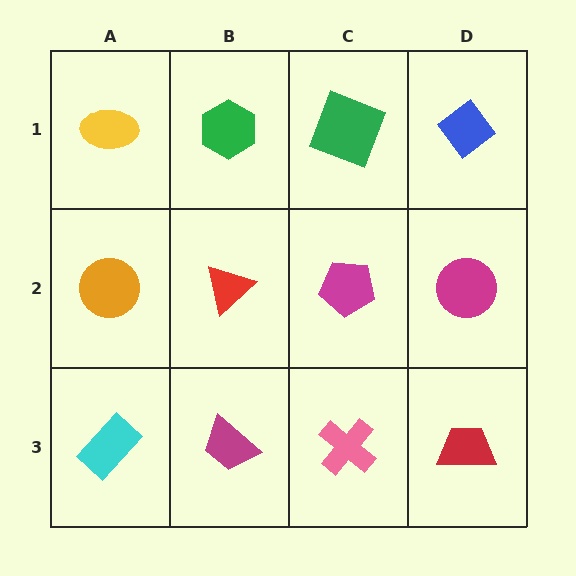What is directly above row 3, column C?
A magenta pentagon.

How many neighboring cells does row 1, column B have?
3.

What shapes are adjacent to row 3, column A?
An orange circle (row 2, column A), a magenta trapezoid (row 3, column B).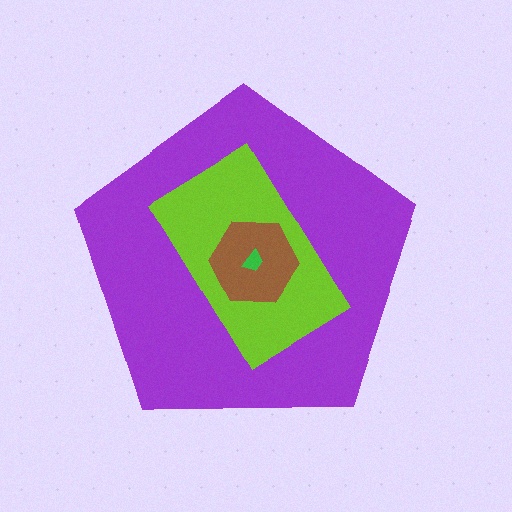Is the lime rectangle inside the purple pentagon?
Yes.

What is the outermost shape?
The purple pentagon.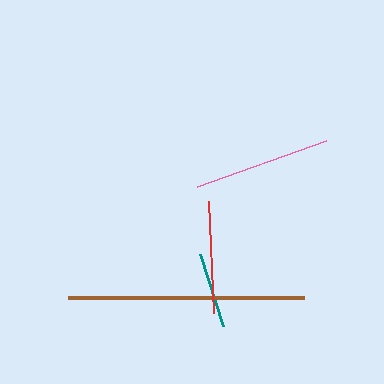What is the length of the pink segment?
The pink segment is approximately 137 pixels long.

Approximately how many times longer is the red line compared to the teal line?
The red line is approximately 1.5 times the length of the teal line.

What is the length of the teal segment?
The teal segment is approximately 76 pixels long.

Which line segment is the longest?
The brown line is the longest at approximately 236 pixels.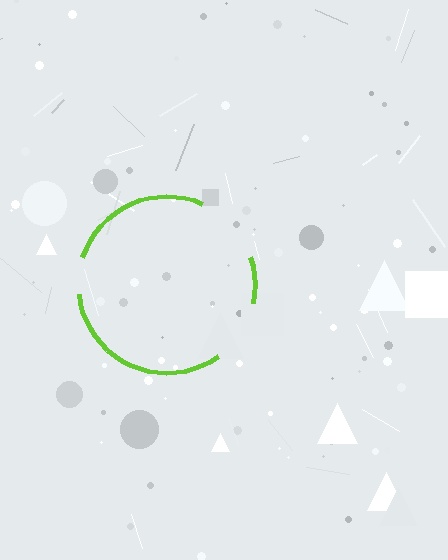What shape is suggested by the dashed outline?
The dashed outline suggests a circle.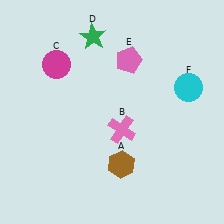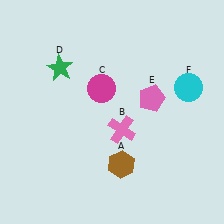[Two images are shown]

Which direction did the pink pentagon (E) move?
The pink pentagon (E) moved down.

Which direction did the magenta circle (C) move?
The magenta circle (C) moved right.